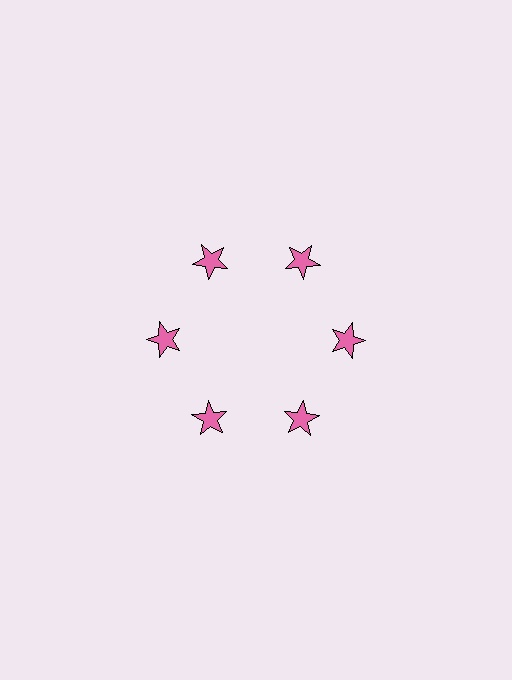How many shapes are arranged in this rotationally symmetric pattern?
There are 6 shapes, arranged in 6 groups of 1.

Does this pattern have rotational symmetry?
Yes, this pattern has 6-fold rotational symmetry. It looks the same after rotating 60 degrees around the center.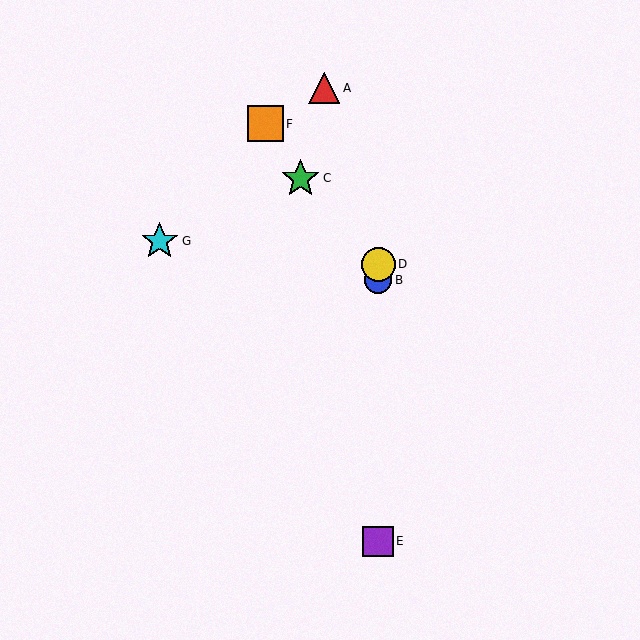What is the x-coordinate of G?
Object G is at x≈160.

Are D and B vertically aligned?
Yes, both are at x≈378.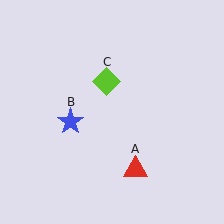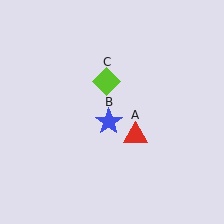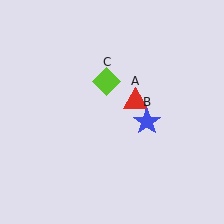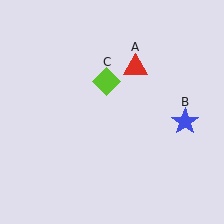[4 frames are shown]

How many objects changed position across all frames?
2 objects changed position: red triangle (object A), blue star (object B).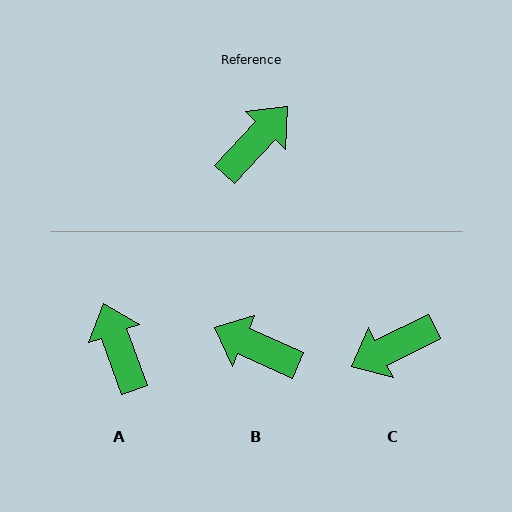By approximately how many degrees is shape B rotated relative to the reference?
Approximately 108 degrees counter-clockwise.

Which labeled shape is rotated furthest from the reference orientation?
C, about 159 degrees away.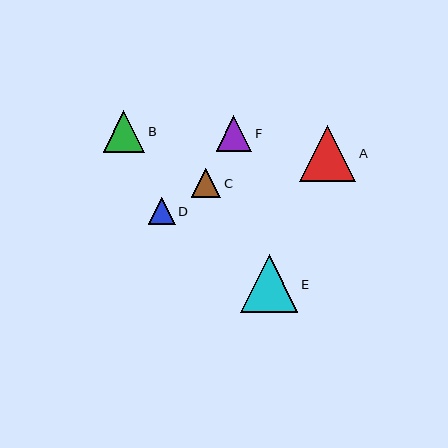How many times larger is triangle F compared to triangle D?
Triangle F is approximately 1.3 times the size of triangle D.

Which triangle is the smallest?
Triangle D is the smallest with a size of approximately 27 pixels.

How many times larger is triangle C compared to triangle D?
Triangle C is approximately 1.1 times the size of triangle D.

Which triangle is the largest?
Triangle E is the largest with a size of approximately 58 pixels.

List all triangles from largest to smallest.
From largest to smallest: E, A, B, F, C, D.